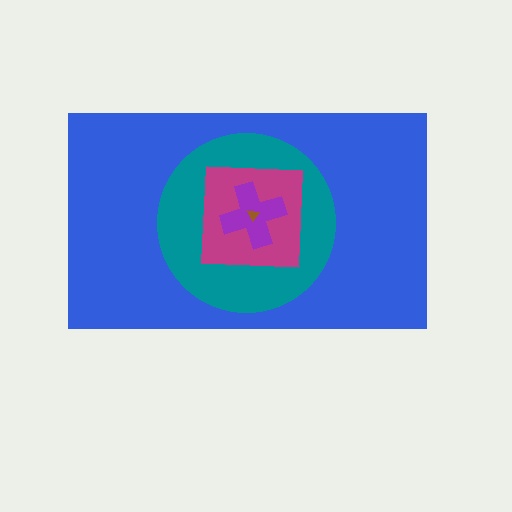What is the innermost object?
The brown triangle.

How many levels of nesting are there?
5.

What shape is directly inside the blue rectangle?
The teal circle.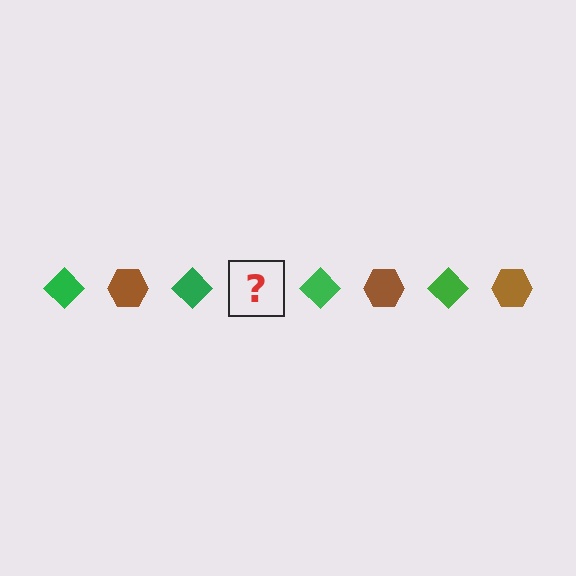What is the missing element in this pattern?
The missing element is a brown hexagon.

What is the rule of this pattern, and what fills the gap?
The rule is that the pattern alternates between green diamond and brown hexagon. The gap should be filled with a brown hexagon.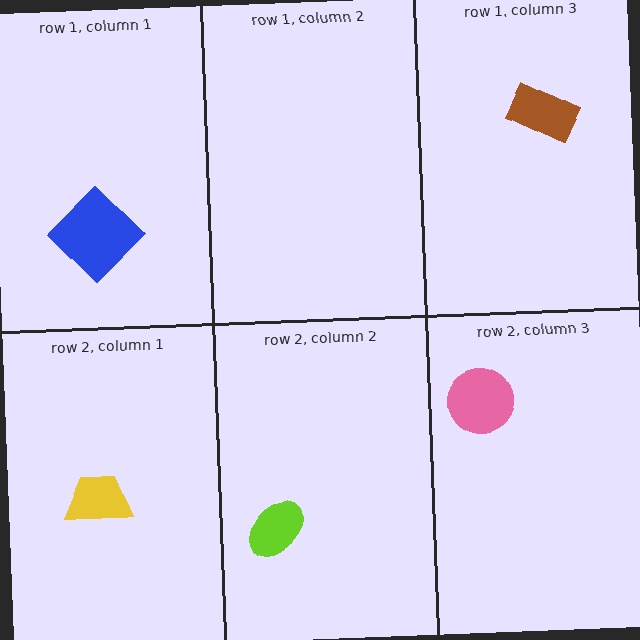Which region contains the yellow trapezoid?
The row 2, column 1 region.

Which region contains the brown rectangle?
The row 1, column 3 region.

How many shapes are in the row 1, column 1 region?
1.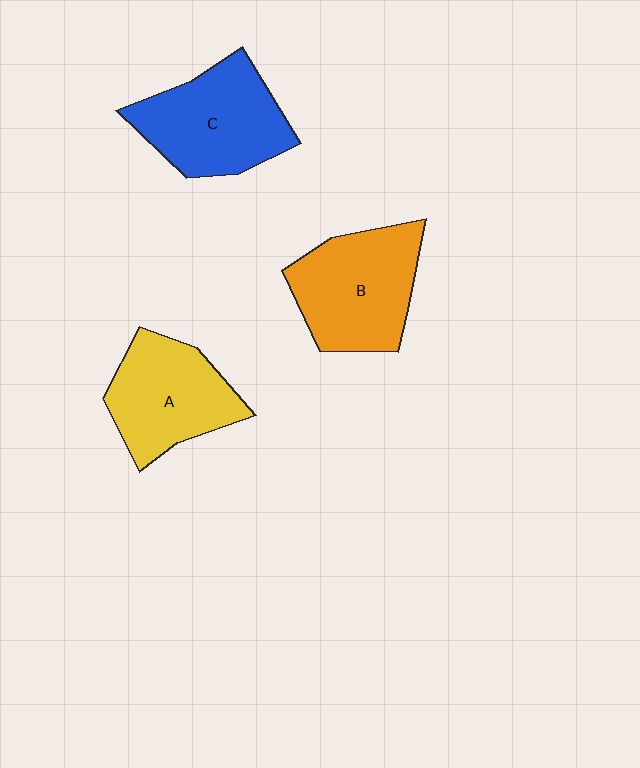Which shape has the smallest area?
Shape A (yellow).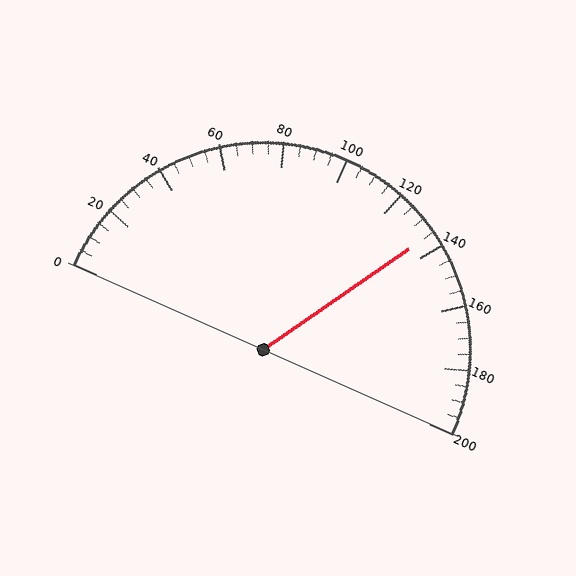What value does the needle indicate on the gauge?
The needle indicates approximately 135.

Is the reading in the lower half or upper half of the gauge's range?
The reading is in the upper half of the range (0 to 200).